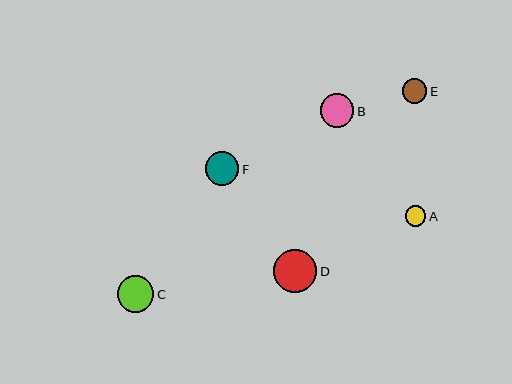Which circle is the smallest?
Circle A is the smallest with a size of approximately 21 pixels.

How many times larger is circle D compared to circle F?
Circle D is approximately 1.3 times the size of circle F.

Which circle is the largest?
Circle D is the largest with a size of approximately 43 pixels.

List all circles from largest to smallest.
From largest to smallest: D, C, F, B, E, A.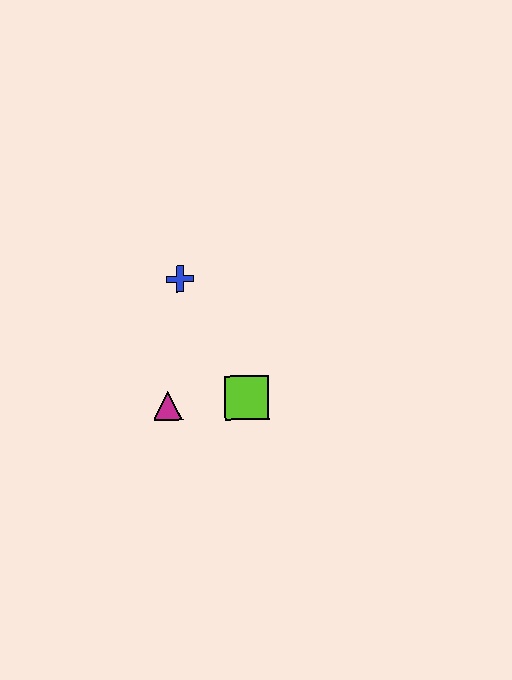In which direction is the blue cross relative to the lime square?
The blue cross is above the lime square.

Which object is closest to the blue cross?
The magenta triangle is closest to the blue cross.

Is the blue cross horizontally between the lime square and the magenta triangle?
Yes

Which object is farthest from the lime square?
The blue cross is farthest from the lime square.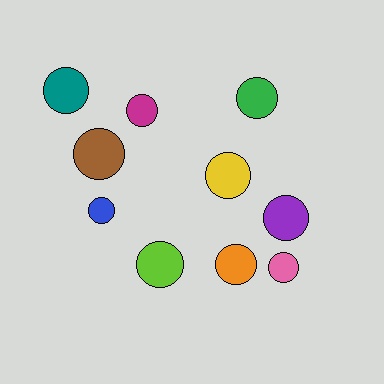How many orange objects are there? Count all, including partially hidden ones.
There is 1 orange object.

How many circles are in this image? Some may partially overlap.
There are 10 circles.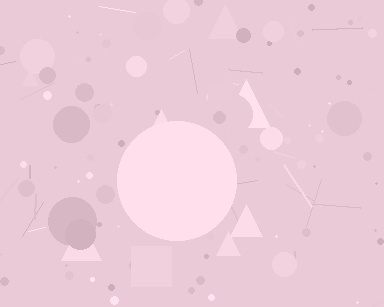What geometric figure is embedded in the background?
A circle is embedded in the background.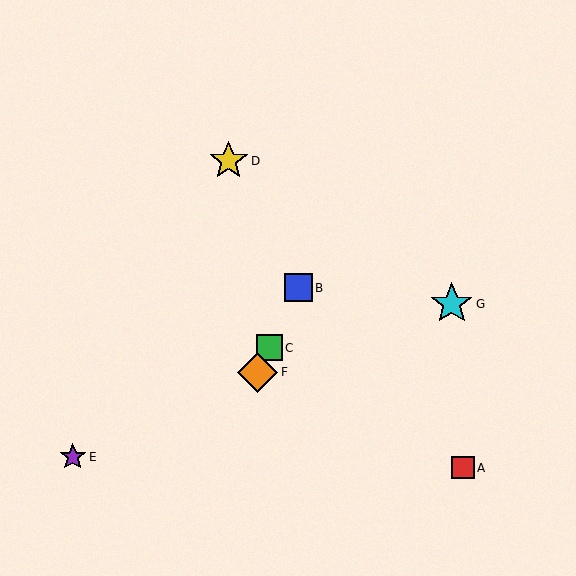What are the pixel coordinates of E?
Object E is at (73, 457).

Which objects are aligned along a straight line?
Objects B, C, F are aligned along a straight line.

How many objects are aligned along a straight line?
3 objects (B, C, F) are aligned along a straight line.